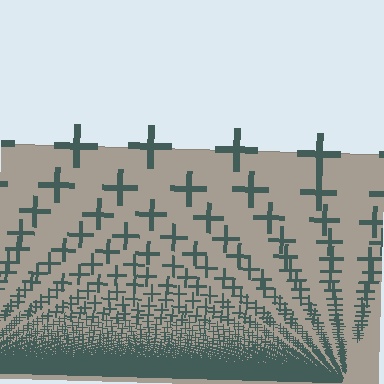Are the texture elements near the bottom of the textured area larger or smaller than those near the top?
Smaller. The gradient is inverted — elements near the bottom are smaller and denser.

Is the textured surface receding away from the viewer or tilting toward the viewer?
The surface appears to tilt toward the viewer. Texture elements get larger and sparser toward the top.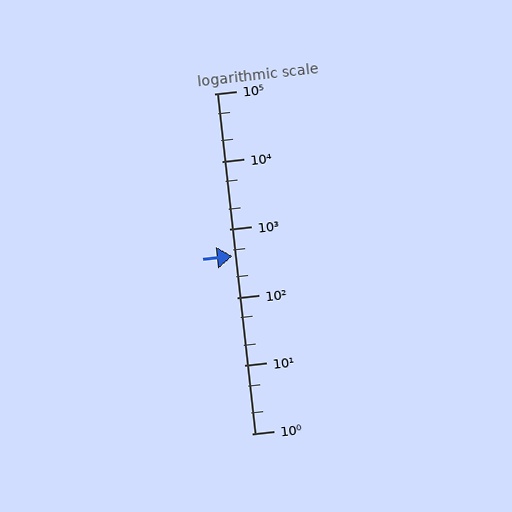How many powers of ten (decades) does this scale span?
The scale spans 5 decades, from 1 to 100000.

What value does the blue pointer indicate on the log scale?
The pointer indicates approximately 410.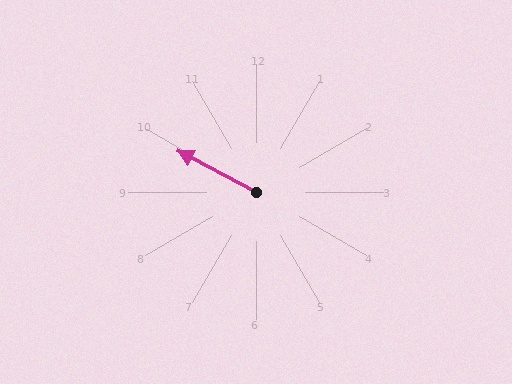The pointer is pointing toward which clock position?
Roughly 10 o'clock.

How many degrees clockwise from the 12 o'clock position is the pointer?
Approximately 298 degrees.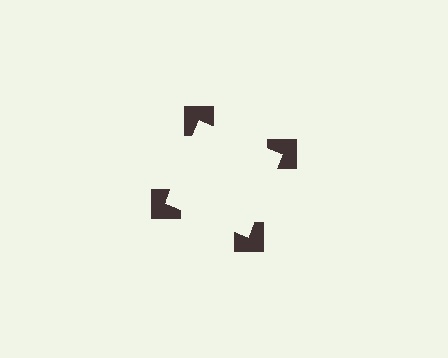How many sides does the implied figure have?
4 sides.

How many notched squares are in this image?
There are 4 — one at each vertex of the illusory square.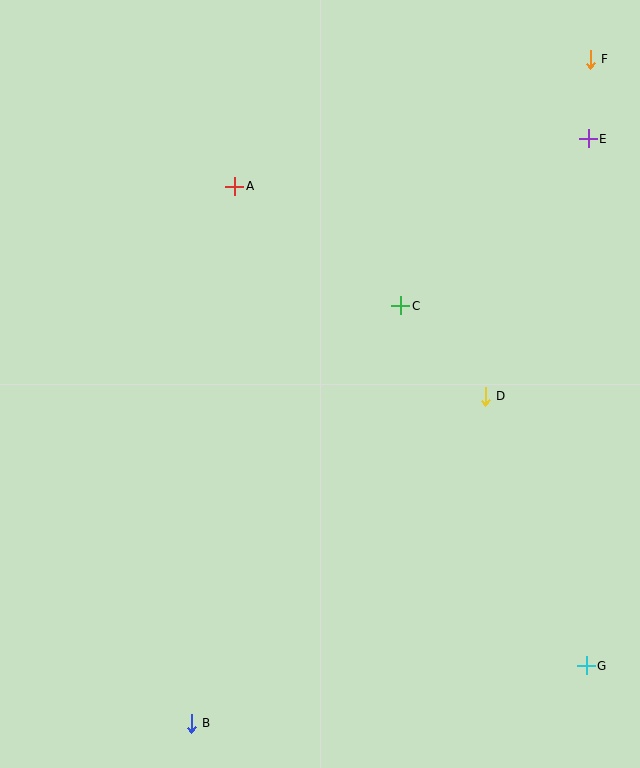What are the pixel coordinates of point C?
Point C is at (401, 306).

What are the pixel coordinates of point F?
Point F is at (590, 59).